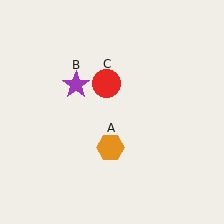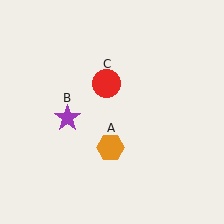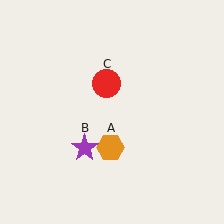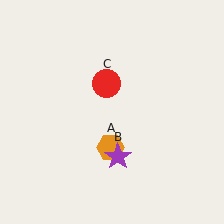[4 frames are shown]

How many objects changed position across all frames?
1 object changed position: purple star (object B).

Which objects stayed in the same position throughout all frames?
Orange hexagon (object A) and red circle (object C) remained stationary.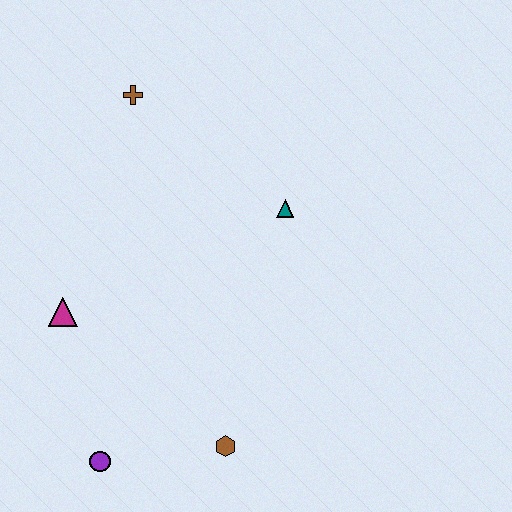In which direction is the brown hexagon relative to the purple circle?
The brown hexagon is to the right of the purple circle.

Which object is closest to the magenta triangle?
The purple circle is closest to the magenta triangle.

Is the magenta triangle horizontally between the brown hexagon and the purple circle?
No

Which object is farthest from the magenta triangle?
The teal triangle is farthest from the magenta triangle.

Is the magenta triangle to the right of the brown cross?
No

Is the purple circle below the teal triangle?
Yes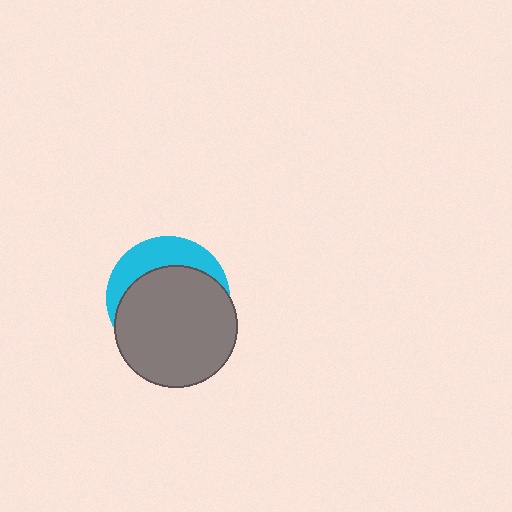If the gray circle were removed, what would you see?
You would see the complete cyan circle.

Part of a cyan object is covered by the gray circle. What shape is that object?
It is a circle.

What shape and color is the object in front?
The object in front is a gray circle.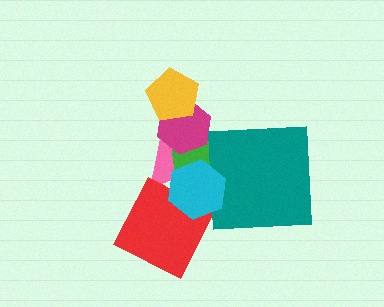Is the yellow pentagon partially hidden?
No, no other shape covers it.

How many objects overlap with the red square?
1 object overlaps with the red square.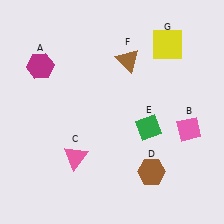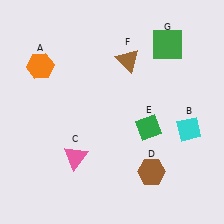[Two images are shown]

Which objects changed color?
A changed from magenta to orange. B changed from pink to cyan. G changed from yellow to green.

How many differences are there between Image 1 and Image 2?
There are 3 differences between the two images.